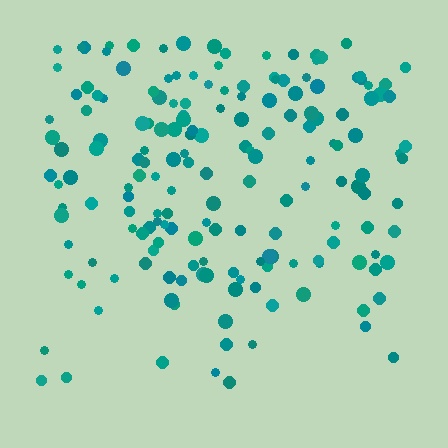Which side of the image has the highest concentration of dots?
The top.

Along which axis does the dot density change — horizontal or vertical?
Vertical.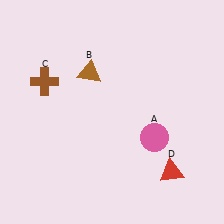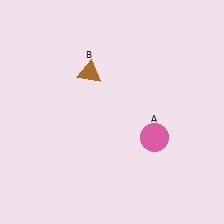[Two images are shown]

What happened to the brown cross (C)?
The brown cross (C) was removed in Image 2. It was in the top-left area of Image 1.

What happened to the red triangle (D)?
The red triangle (D) was removed in Image 2. It was in the bottom-right area of Image 1.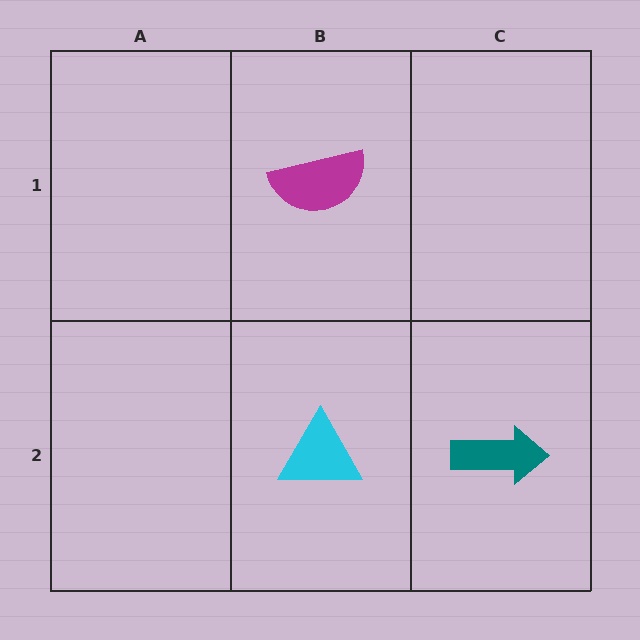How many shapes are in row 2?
2 shapes.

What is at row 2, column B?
A cyan triangle.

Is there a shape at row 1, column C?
No, that cell is empty.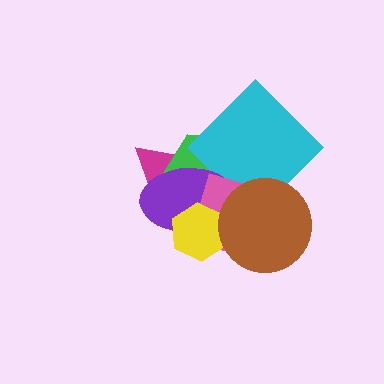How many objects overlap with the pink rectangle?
5 objects overlap with the pink rectangle.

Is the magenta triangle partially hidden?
Yes, it is partially covered by another shape.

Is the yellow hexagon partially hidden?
Yes, it is partially covered by another shape.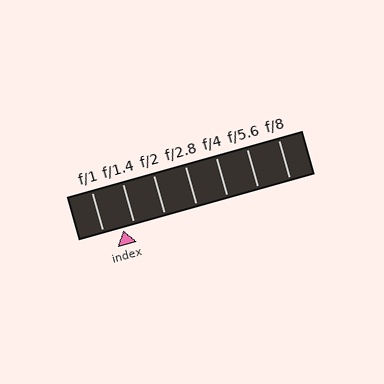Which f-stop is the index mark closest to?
The index mark is closest to f/1.4.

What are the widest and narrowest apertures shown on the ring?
The widest aperture shown is f/1 and the narrowest is f/8.